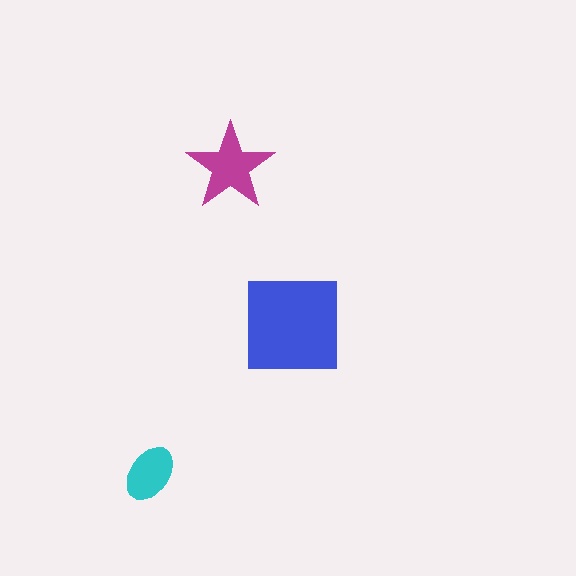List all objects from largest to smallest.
The blue square, the magenta star, the cyan ellipse.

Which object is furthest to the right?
The blue square is rightmost.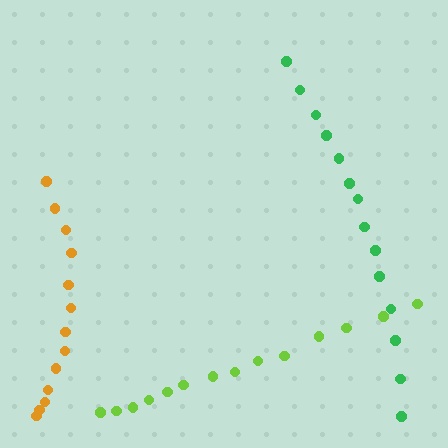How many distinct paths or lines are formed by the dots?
There are 3 distinct paths.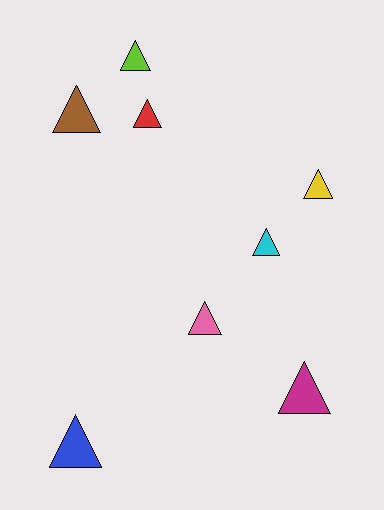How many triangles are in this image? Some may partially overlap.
There are 8 triangles.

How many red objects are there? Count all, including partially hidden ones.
There is 1 red object.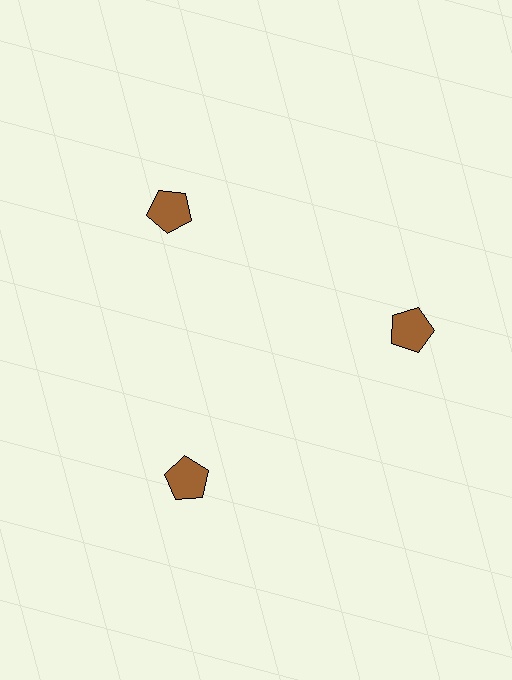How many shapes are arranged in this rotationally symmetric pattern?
There are 3 shapes, arranged in 3 groups of 1.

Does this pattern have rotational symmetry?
Yes, this pattern has 3-fold rotational symmetry. It looks the same after rotating 120 degrees around the center.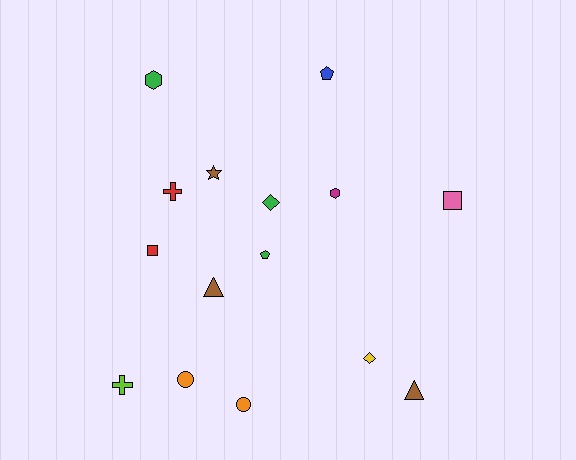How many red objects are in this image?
There are 2 red objects.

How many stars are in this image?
There is 1 star.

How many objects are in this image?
There are 15 objects.